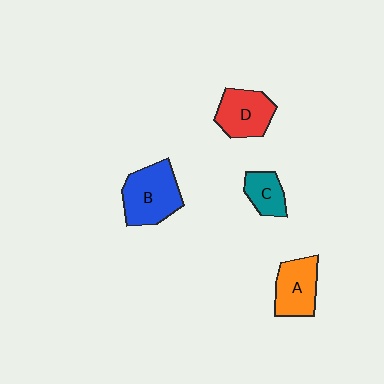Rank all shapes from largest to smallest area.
From largest to smallest: B (blue), D (red), A (orange), C (teal).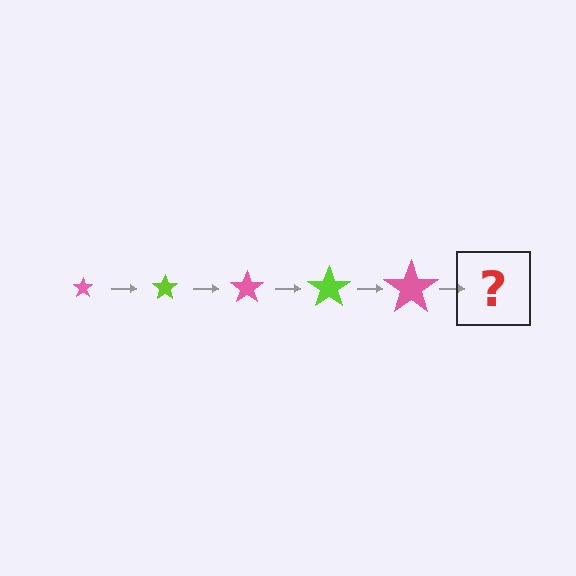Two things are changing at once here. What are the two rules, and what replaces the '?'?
The two rules are that the star grows larger each step and the color cycles through pink and lime. The '?' should be a lime star, larger than the previous one.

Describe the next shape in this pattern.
It should be a lime star, larger than the previous one.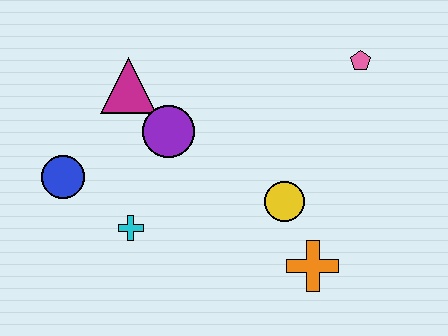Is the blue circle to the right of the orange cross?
No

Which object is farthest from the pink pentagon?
The blue circle is farthest from the pink pentagon.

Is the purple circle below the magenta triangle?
Yes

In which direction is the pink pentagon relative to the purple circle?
The pink pentagon is to the right of the purple circle.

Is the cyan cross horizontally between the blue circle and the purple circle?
Yes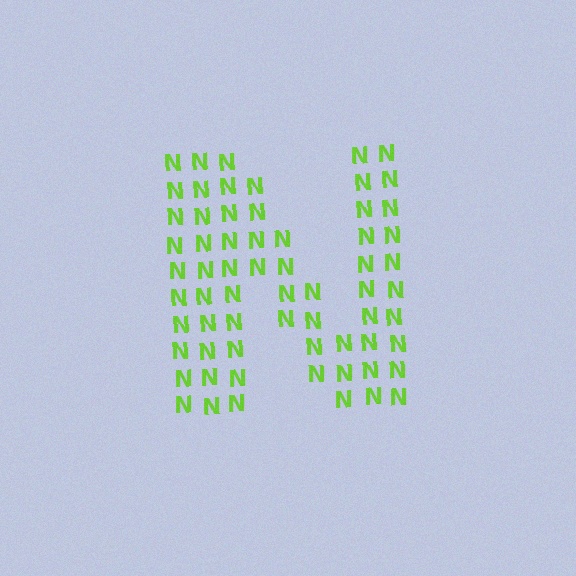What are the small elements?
The small elements are letter N's.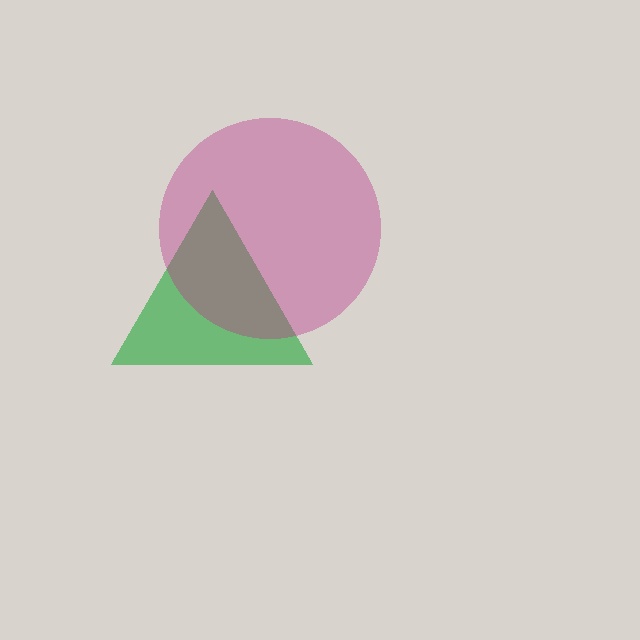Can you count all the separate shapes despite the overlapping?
Yes, there are 2 separate shapes.